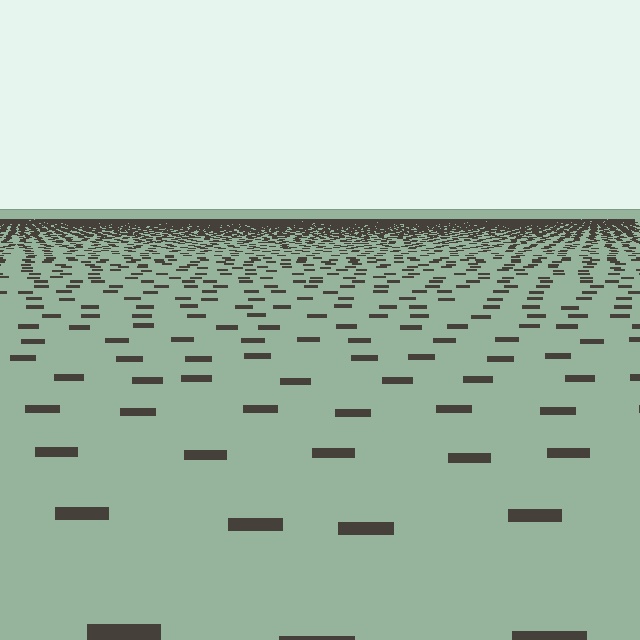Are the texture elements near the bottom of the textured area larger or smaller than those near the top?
Larger. Near the bottom, elements are closer to the viewer and appear at a bigger on-screen size.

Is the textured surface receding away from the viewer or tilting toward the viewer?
The surface is receding away from the viewer. Texture elements get smaller and denser toward the top.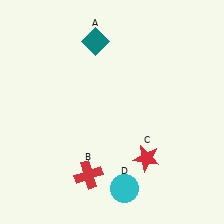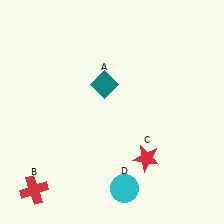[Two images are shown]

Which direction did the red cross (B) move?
The red cross (B) moved left.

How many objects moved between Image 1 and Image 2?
2 objects moved between the two images.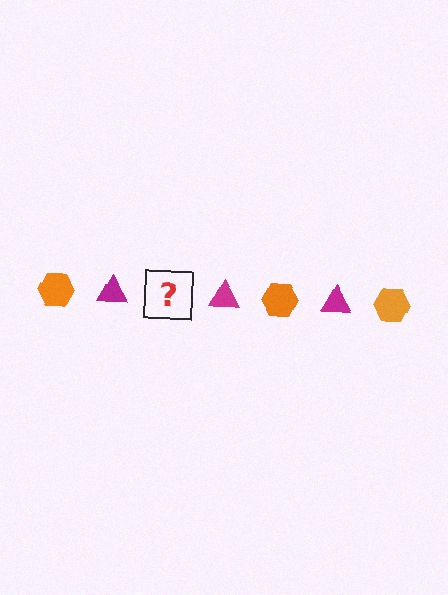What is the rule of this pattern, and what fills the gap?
The rule is that the pattern alternates between orange hexagon and magenta triangle. The gap should be filled with an orange hexagon.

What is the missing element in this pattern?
The missing element is an orange hexagon.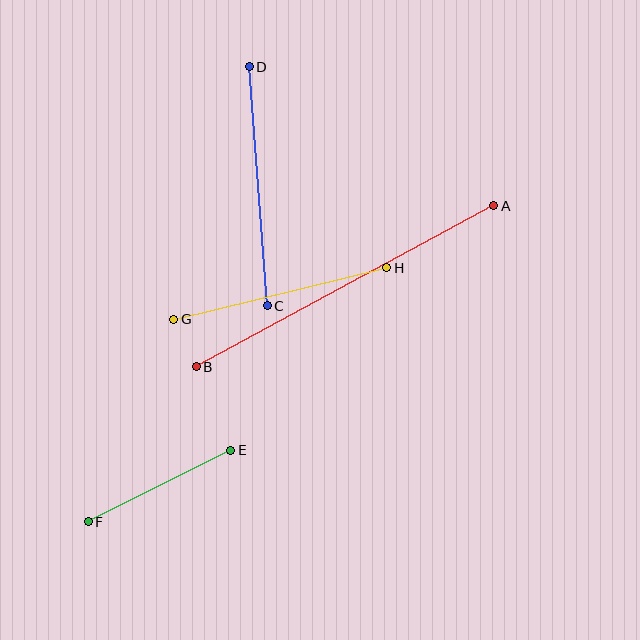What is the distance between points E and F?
The distance is approximately 160 pixels.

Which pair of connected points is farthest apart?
Points A and B are farthest apart.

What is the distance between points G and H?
The distance is approximately 219 pixels.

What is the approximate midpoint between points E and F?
The midpoint is at approximately (160, 486) pixels.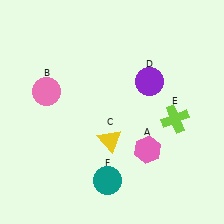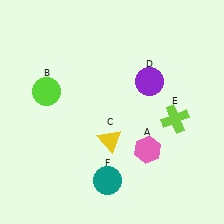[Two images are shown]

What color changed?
The circle (B) changed from pink in Image 1 to lime in Image 2.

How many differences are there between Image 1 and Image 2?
There is 1 difference between the two images.